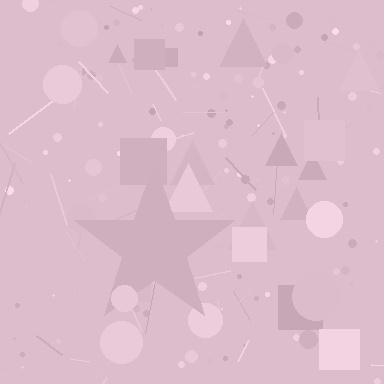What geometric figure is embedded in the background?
A star is embedded in the background.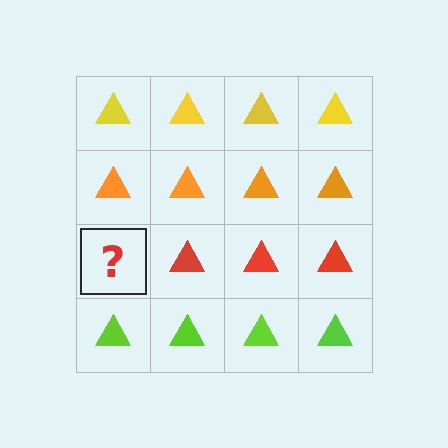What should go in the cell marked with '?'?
The missing cell should contain a red triangle.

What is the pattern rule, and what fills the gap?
The rule is that each row has a consistent color. The gap should be filled with a red triangle.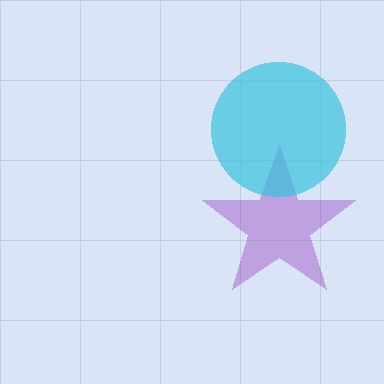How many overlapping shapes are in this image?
There are 2 overlapping shapes in the image.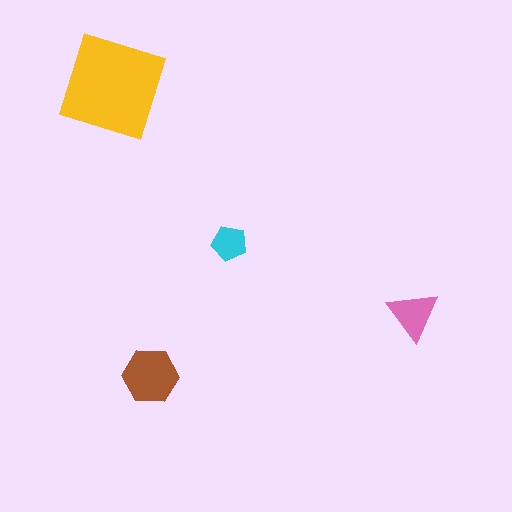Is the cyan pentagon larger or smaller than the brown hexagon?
Smaller.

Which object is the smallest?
The cyan pentagon.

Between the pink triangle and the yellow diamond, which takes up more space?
The yellow diamond.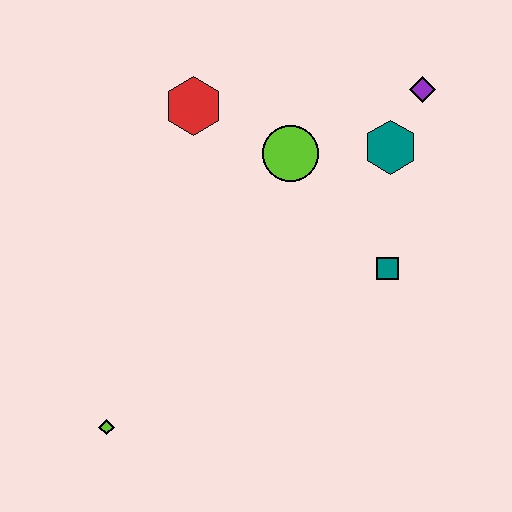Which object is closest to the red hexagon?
The lime circle is closest to the red hexagon.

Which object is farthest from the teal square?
The lime diamond is farthest from the teal square.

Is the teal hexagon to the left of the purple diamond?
Yes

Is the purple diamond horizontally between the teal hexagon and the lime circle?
No